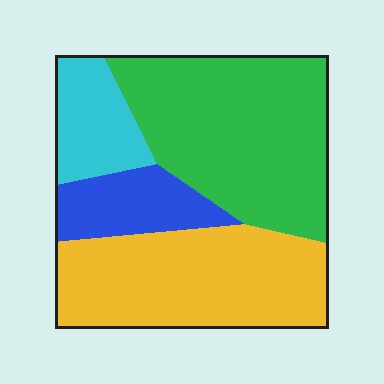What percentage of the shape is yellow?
Yellow covers 35% of the shape.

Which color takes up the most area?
Green, at roughly 40%.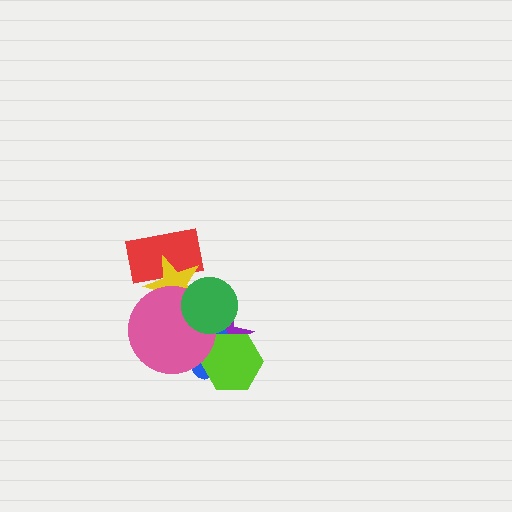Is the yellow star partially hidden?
Yes, it is partially covered by another shape.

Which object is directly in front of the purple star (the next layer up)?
The blue ellipse is directly in front of the purple star.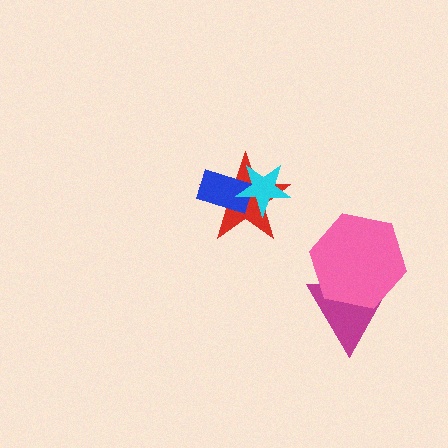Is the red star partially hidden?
Yes, it is partially covered by another shape.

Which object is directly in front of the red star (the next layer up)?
The blue rectangle is directly in front of the red star.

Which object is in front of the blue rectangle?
The cyan star is in front of the blue rectangle.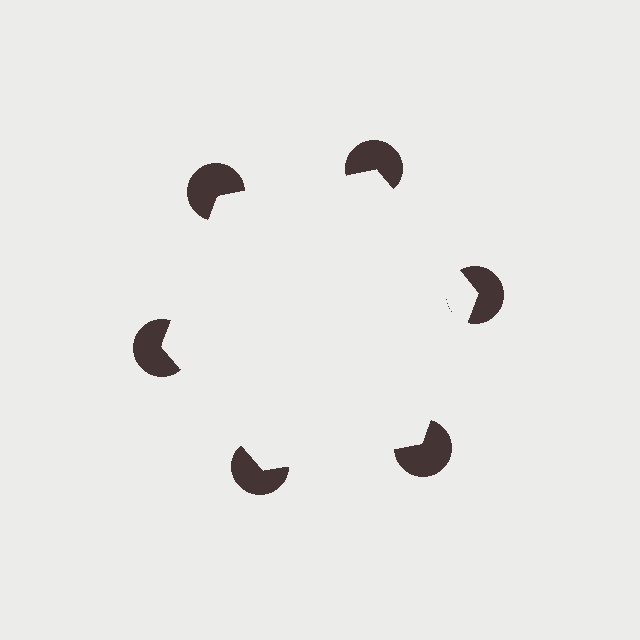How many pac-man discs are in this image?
There are 6 — one at each vertex of the illusory hexagon.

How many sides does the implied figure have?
6 sides.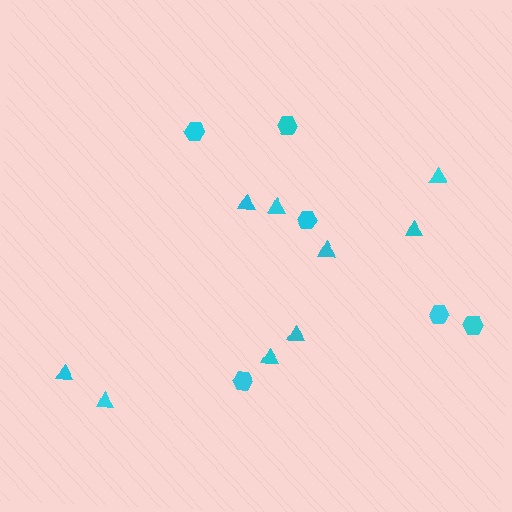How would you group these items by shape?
There are 2 groups: one group of triangles (9) and one group of hexagons (6).